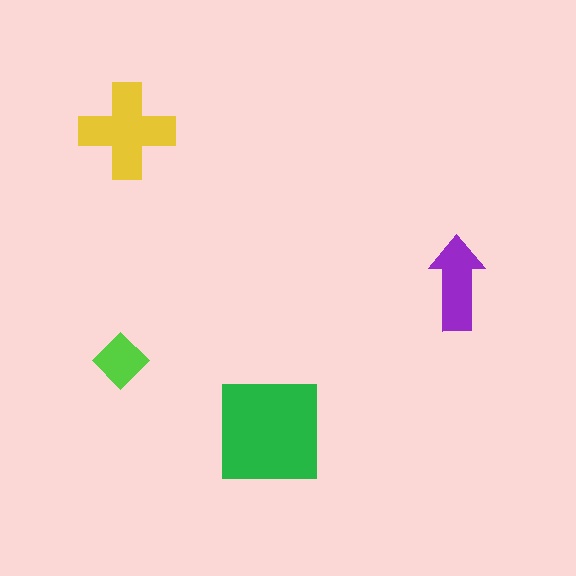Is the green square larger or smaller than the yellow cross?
Larger.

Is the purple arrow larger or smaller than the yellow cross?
Smaller.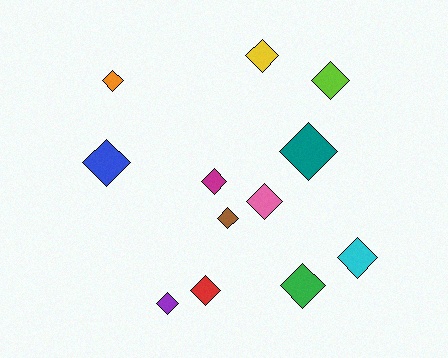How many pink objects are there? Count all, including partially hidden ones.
There is 1 pink object.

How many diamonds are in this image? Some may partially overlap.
There are 12 diamonds.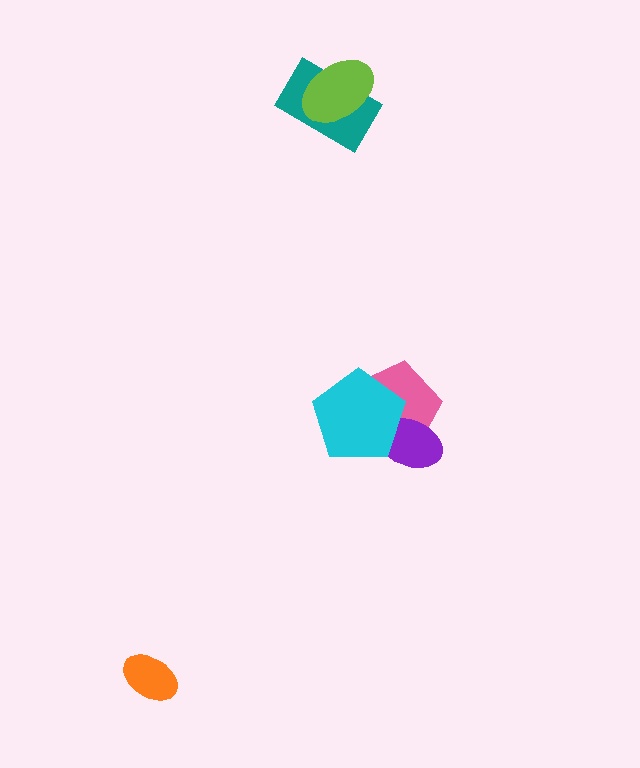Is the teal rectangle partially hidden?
Yes, it is partially covered by another shape.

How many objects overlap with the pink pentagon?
2 objects overlap with the pink pentagon.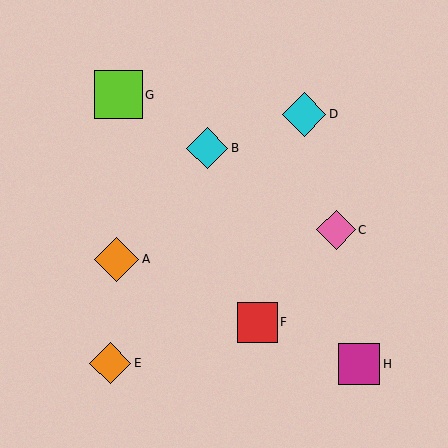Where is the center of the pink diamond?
The center of the pink diamond is at (336, 230).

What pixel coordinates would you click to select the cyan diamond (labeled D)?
Click at (304, 114) to select the cyan diamond D.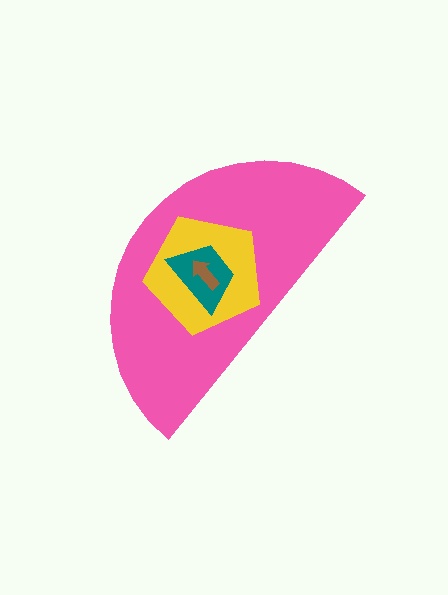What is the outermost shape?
The pink semicircle.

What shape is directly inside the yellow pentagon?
The teal trapezoid.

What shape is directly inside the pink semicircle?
The yellow pentagon.